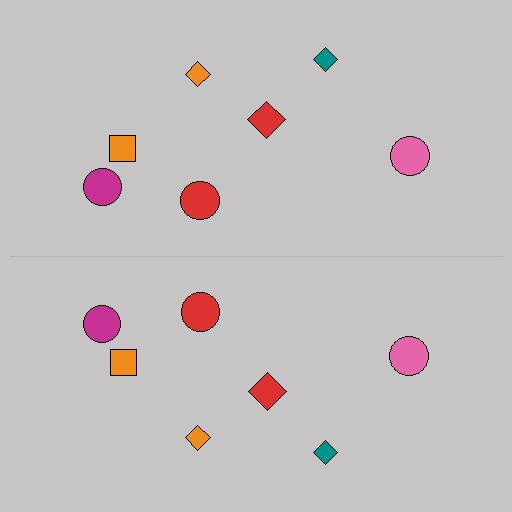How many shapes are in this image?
There are 14 shapes in this image.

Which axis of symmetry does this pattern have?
The pattern has a horizontal axis of symmetry running through the center of the image.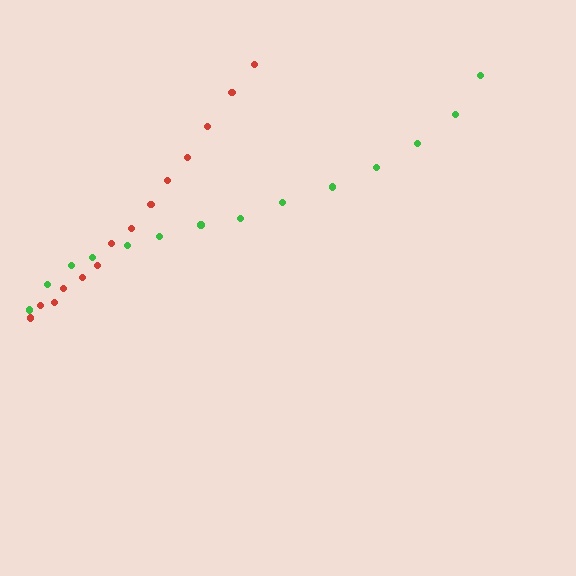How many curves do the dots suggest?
There are 2 distinct paths.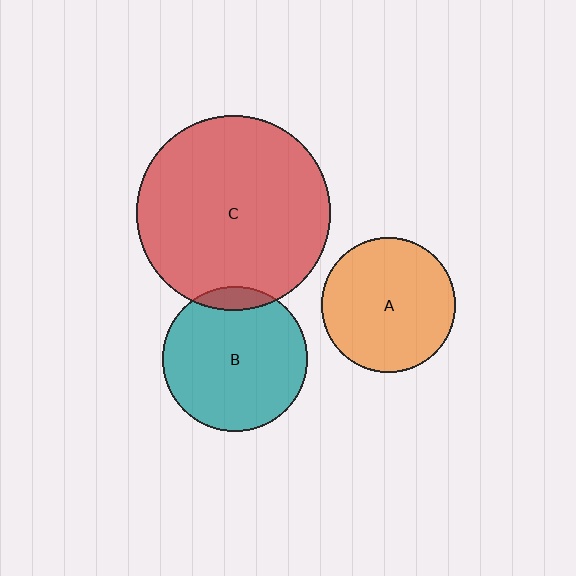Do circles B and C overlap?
Yes.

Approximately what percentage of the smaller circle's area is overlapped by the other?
Approximately 10%.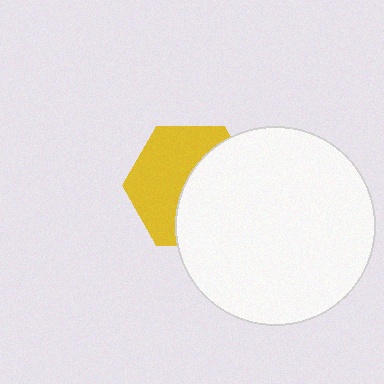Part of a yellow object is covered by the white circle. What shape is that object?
It is a hexagon.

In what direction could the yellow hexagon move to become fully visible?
The yellow hexagon could move left. That would shift it out from behind the white circle entirely.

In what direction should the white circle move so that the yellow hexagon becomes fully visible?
The white circle should move right. That is the shortest direction to clear the overlap and leave the yellow hexagon fully visible.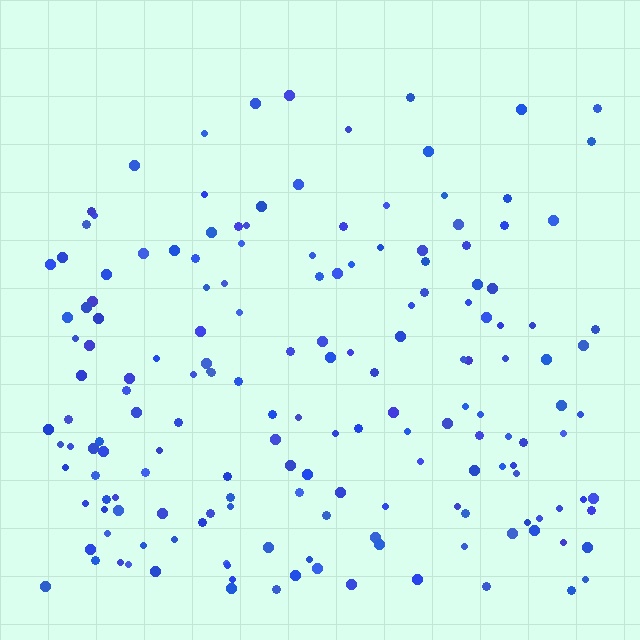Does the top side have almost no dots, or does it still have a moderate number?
Still a moderate number, just noticeably fewer than the bottom.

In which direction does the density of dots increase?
From top to bottom, with the bottom side densest.